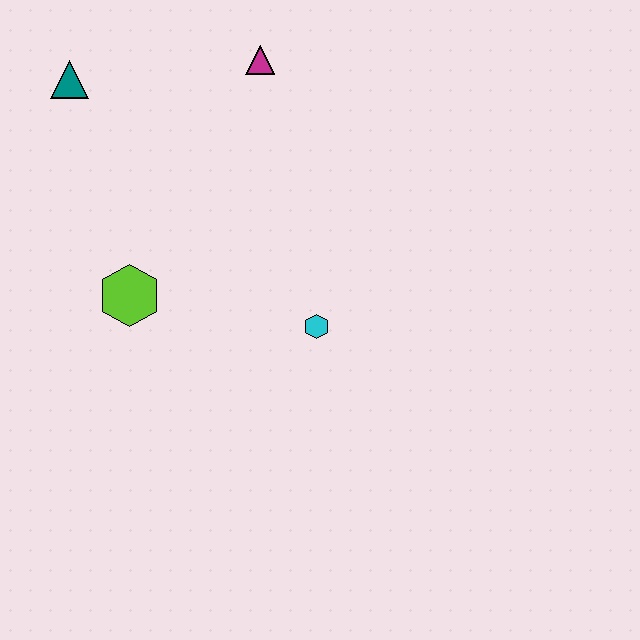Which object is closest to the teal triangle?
The magenta triangle is closest to the teal triangle.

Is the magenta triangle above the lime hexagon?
Yes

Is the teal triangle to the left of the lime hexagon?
Yes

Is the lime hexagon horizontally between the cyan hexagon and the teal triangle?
Yes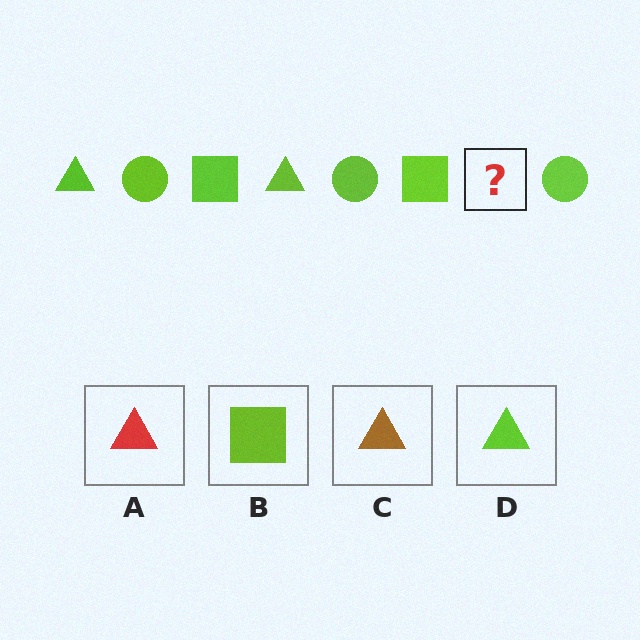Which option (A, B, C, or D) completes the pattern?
D.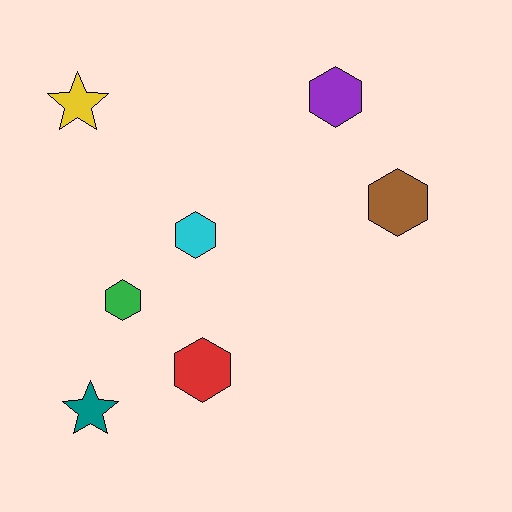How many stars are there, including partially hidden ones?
There are 2 stars.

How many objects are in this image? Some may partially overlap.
There are 7 objects.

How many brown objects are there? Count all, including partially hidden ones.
There is 1 brown object.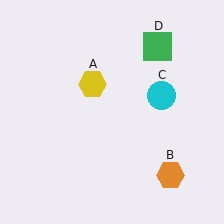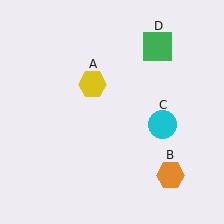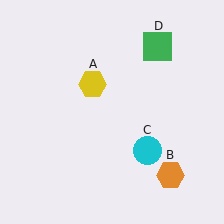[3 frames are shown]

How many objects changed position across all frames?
1 object changed position: cyan circle (object C).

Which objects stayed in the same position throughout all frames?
Yellow hexagon (object A) and orange hexagon (object B) and green square (object D) remained stationary.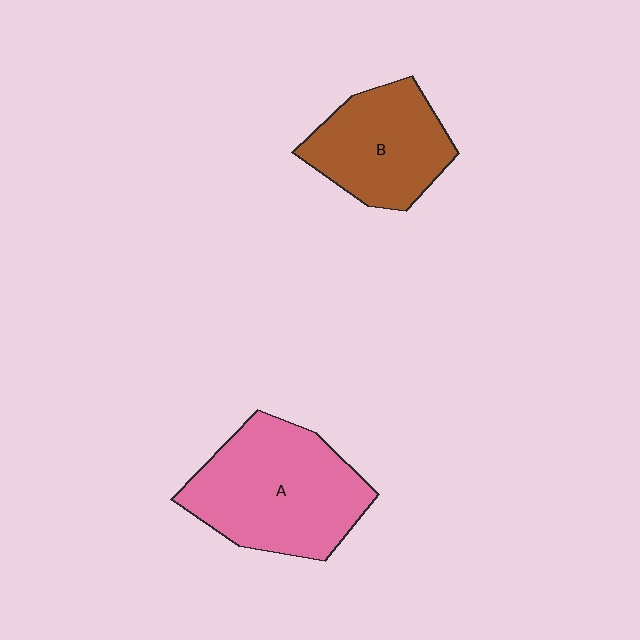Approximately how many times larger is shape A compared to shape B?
Approximately 1.4 times.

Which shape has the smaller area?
Shape B (brown).